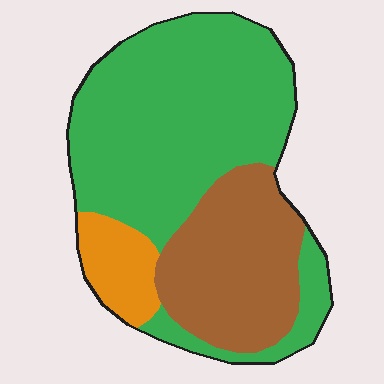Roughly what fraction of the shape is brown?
Brown covers roughly 30% of the shape.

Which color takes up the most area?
Green, at roughly 60%.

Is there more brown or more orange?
Brown.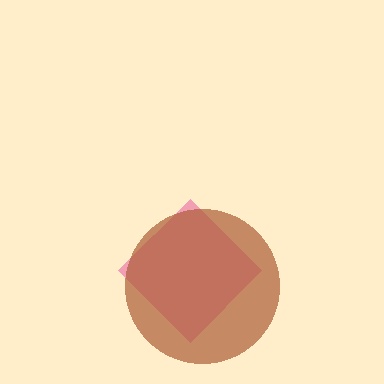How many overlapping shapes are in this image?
There are 2 overlapping shapes in the image.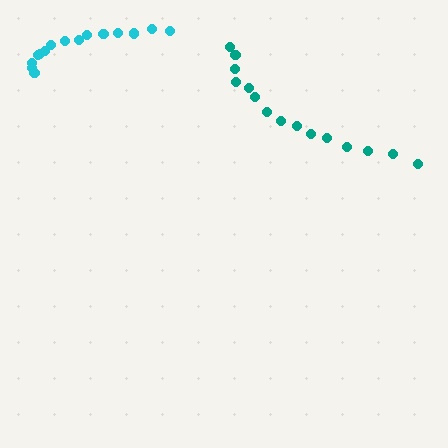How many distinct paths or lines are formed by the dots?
There are 2 distinct paths.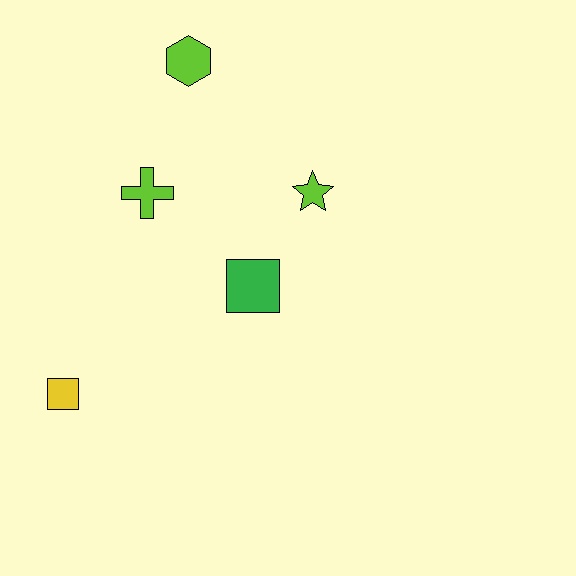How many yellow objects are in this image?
There is 1 yellow object.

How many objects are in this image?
There are 5 objects.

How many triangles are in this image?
There are no triangles.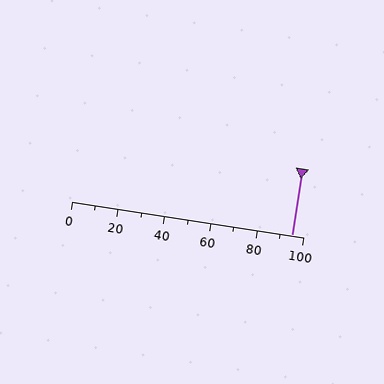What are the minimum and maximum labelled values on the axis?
The axis runs from 0 to 100.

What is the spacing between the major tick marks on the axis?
The major ticks are spaced 20 apart.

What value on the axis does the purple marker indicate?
The marker indicates approximately 95.